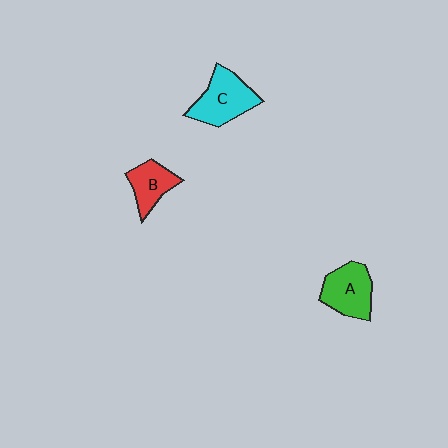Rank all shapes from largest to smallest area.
From largest to smallest: C (cyan), A (green), B (red).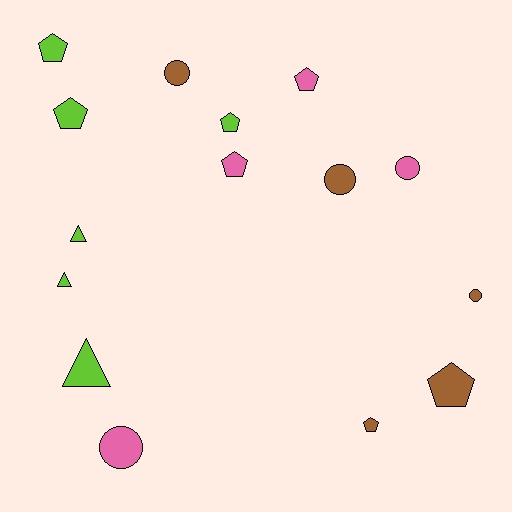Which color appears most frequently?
Lime, with 6 objects.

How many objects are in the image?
There are 15 objects.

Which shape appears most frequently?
Pentagon, with 7 objects.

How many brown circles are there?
There are 3 brown circles.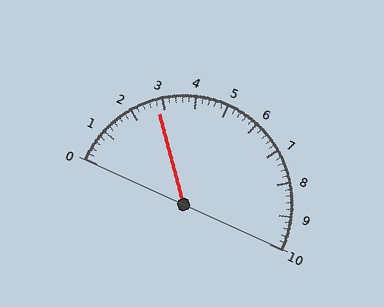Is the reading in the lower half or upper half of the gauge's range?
The reading is in the lower half of the range (0 to 10).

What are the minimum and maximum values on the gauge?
The gauge ranges from 0 to 10.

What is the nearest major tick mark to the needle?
The nearest major tick mark is 3.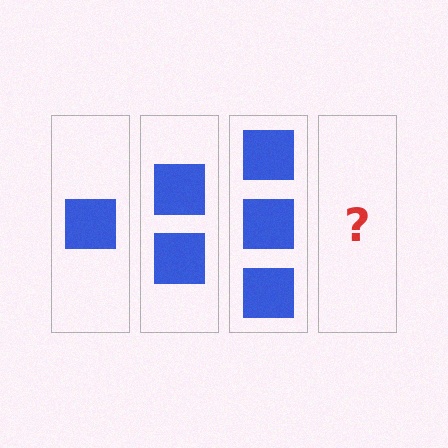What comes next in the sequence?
The next element should be 4 squares.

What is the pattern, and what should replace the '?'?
The pattern is that each step adds one more square. The '?' should be 4 squares.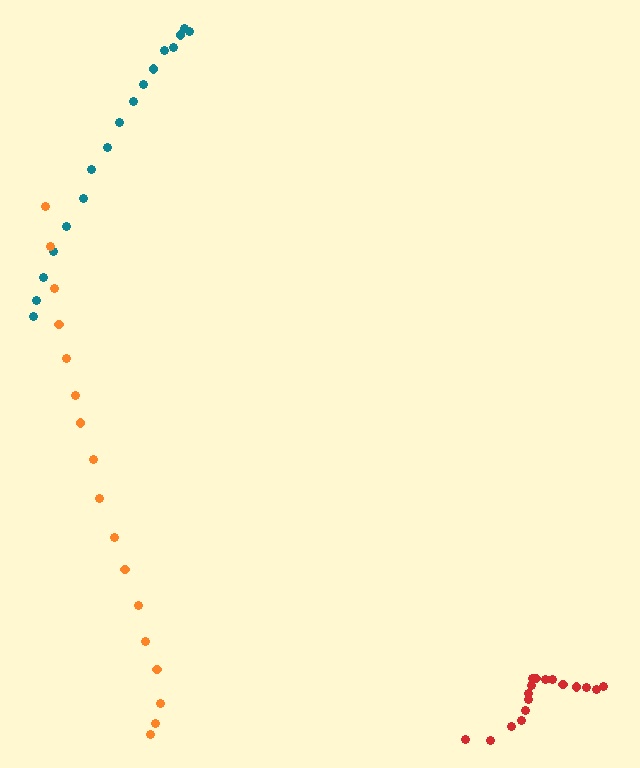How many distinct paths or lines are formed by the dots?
There are 3 distinct paths.